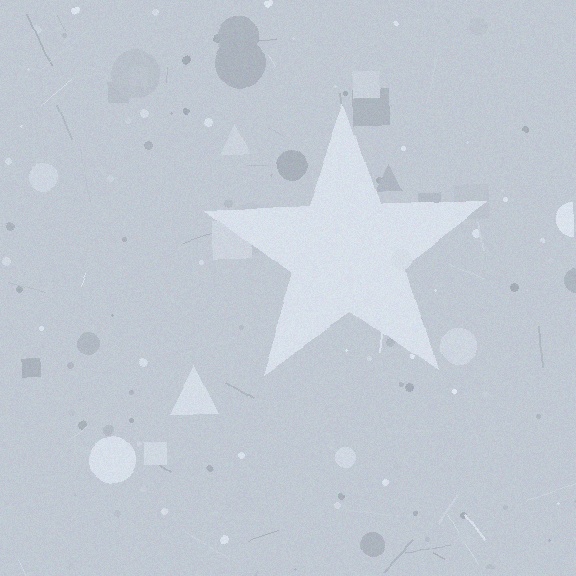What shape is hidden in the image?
A star is hidden in the image.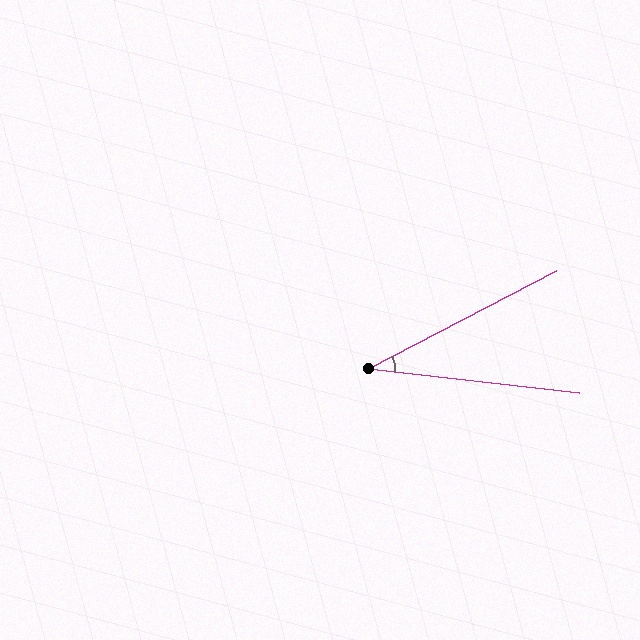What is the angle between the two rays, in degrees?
Approximately 34 degrees.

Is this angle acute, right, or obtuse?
It is acute.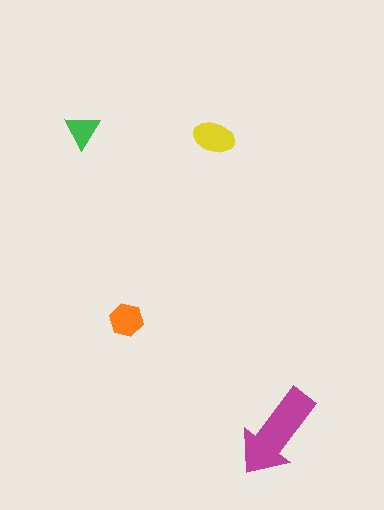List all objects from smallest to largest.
The green triangle, the orange hexagon, the yellow ellipse, the magenta arrow.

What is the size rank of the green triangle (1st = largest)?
4th.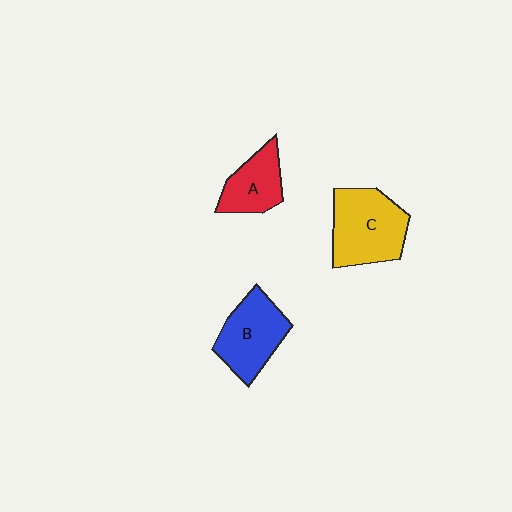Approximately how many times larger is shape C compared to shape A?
Approximately 1.6 times.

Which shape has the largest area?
Shape C (yellow).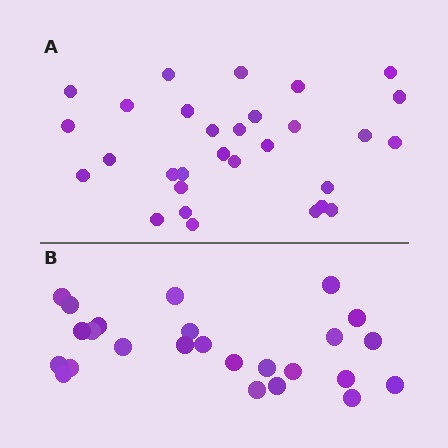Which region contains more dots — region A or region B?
Region A (the top region) has more dots.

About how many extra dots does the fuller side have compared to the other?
Region A has about 5 more dots than region B.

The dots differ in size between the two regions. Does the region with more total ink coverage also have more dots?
No. Region B has more total ink coverage because its dots are larger, but region A actually contains more individual dots. Total area can be misleading — the number of items is what matters here.